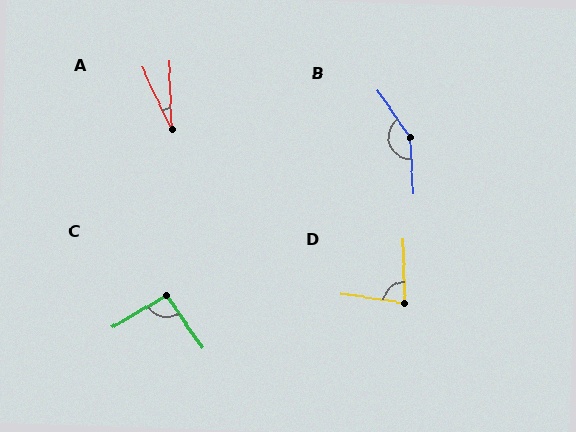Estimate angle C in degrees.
Approximately 94 degrees.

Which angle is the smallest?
A, at approximately 24 degrees.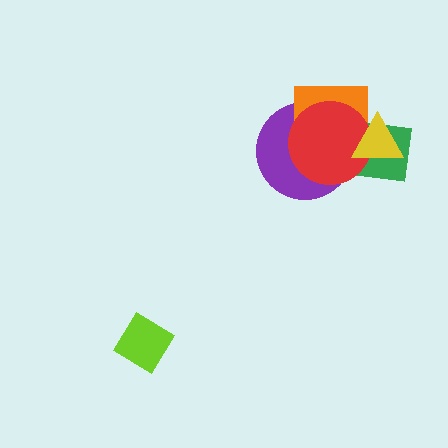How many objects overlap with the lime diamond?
0 objects overlap with the lime diamond.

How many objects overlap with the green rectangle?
4 objects overlap with the green rectangle.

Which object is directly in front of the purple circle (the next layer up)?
The orange square is directly in front of the purple circle.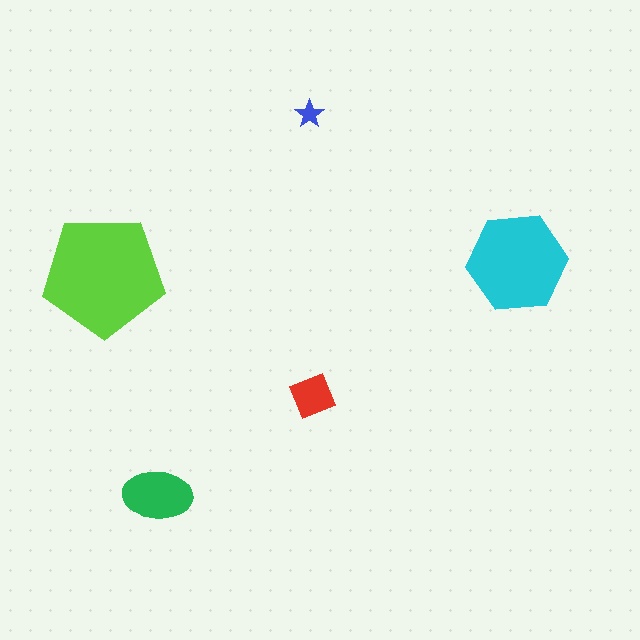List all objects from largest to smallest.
The lime pentagon, the cyan hexagon, the green ellipse, the red diamond, the blue star.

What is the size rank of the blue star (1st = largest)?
5th.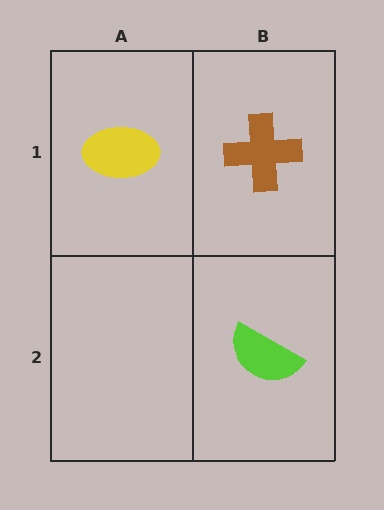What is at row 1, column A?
A yellow ellipse.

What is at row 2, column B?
A lime semicircle.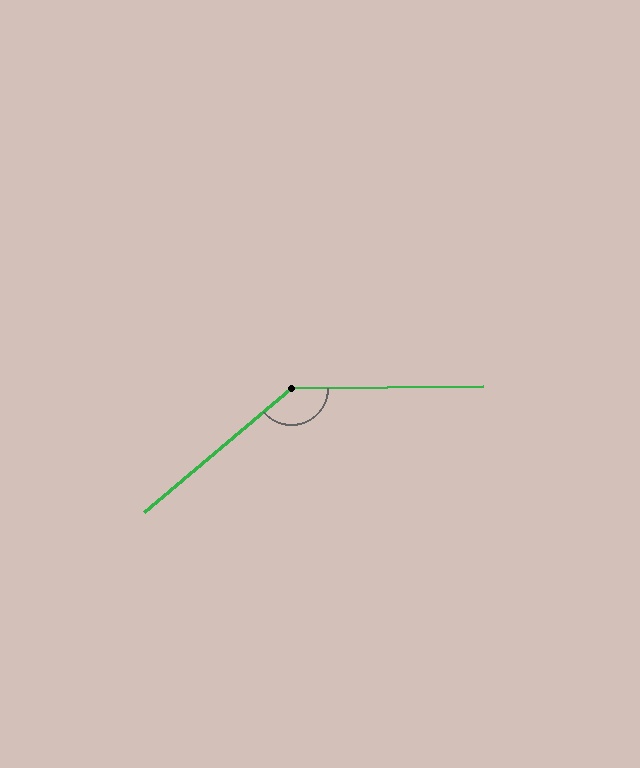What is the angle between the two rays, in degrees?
Approximately 141 degrees.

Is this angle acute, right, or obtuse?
It is obtuse.